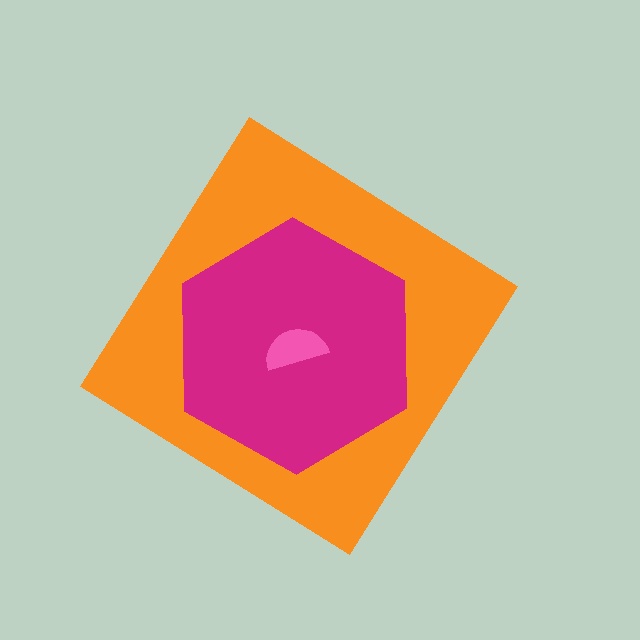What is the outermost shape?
The orange diamond.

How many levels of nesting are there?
3.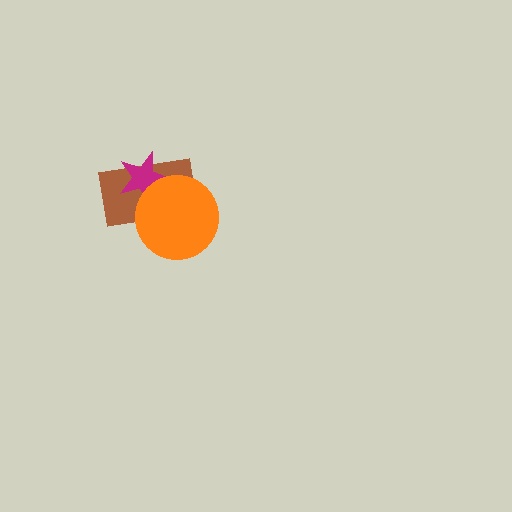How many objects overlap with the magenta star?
2 objects overlap with the magenta star.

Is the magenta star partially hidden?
Yes, it is partially covered by another shape.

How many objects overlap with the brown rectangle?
2 objects overlap with the brown rectangle.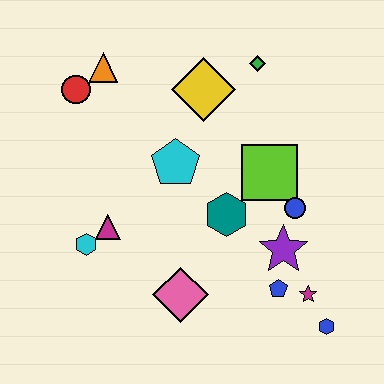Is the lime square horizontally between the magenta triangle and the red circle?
No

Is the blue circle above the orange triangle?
No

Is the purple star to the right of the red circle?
Yes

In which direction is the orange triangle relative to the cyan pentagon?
The orange triangle is above the cyan pentagon.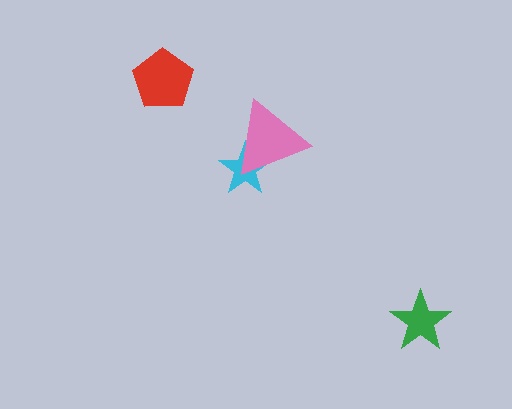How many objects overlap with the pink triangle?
1 object overlaps with the pink triangle.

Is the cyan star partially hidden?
Yes, it is partially covered by another shape.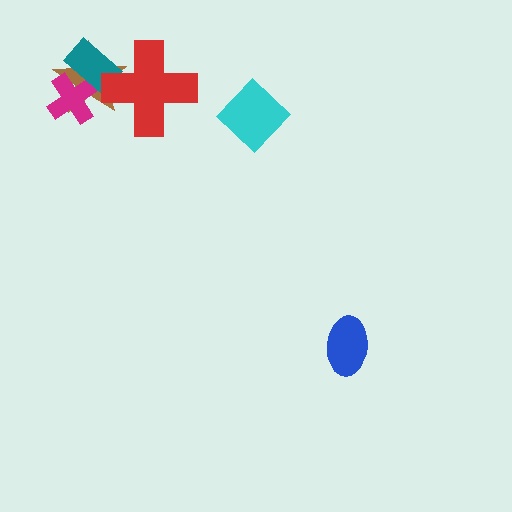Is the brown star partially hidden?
Yes, it is partially covered by another shape.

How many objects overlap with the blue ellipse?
0 objects overlap with the blue ellipse.